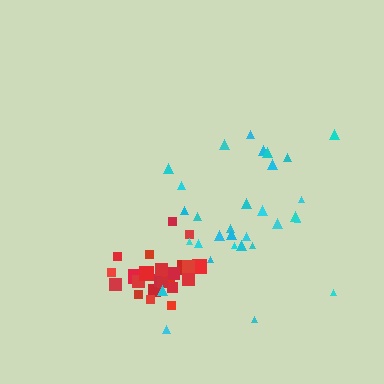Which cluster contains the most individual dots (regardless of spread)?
Cyan (31).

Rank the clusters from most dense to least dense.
red, cyan.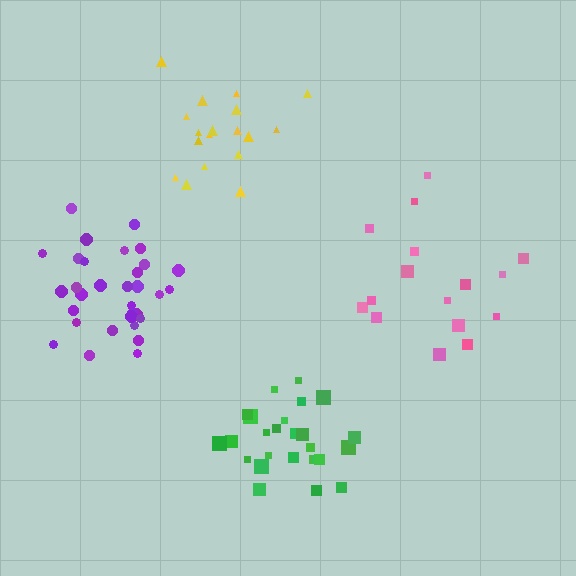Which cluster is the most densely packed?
Purple.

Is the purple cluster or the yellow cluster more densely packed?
Purple.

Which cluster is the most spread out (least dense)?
Pink.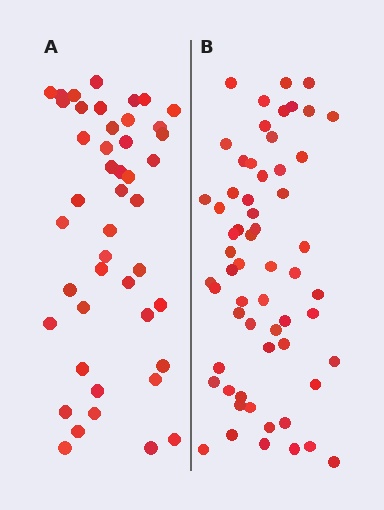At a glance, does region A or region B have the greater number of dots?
Region B (the right region) has more dots.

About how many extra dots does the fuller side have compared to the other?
Region B has approximately 15 more dots than region A.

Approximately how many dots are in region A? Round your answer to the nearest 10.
About 40 dots. (The exact count is 45, which rounds to 40.)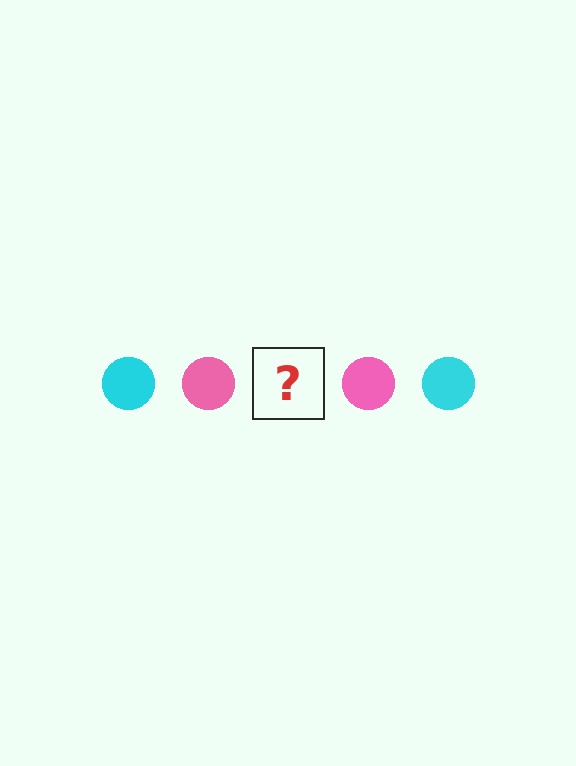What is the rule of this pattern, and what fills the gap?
The rule is that the pattern cycles through cyan, pink circles. The gap should be filled with a cyan circle.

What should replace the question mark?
The question mark should be replaced with a cyan circle.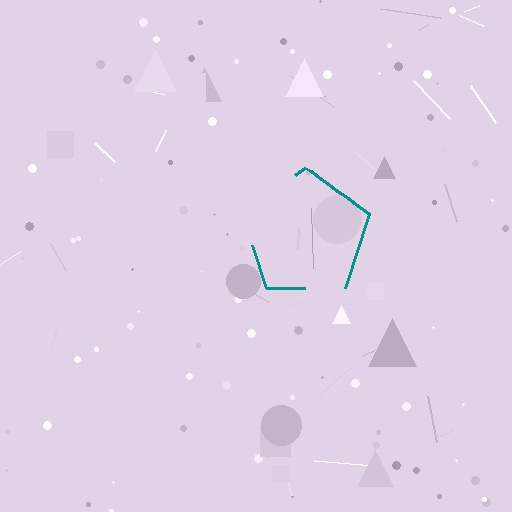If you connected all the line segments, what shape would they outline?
They would outline a pentagon.